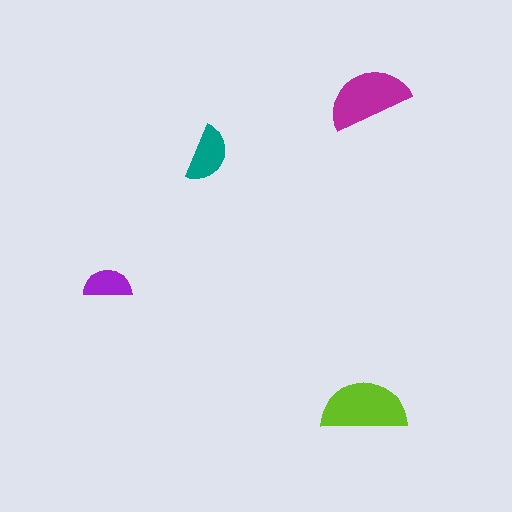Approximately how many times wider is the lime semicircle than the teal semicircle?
About 1.5 times wider.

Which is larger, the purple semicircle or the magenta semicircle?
The magenta one.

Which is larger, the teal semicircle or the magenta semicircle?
The magenta one.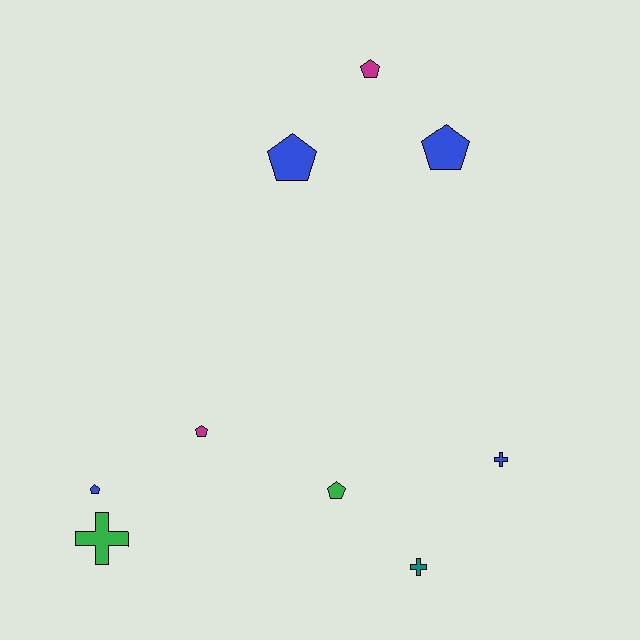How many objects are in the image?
There are 9 objects.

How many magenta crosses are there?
There are no magenta crosses.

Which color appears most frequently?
Blue, with 4 objects.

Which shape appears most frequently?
Pentagon, with 6 objects.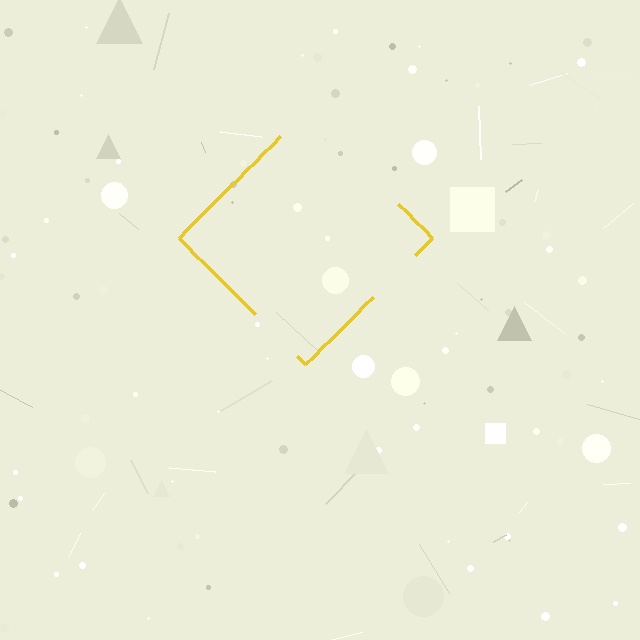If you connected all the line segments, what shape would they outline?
They would outline a diamond.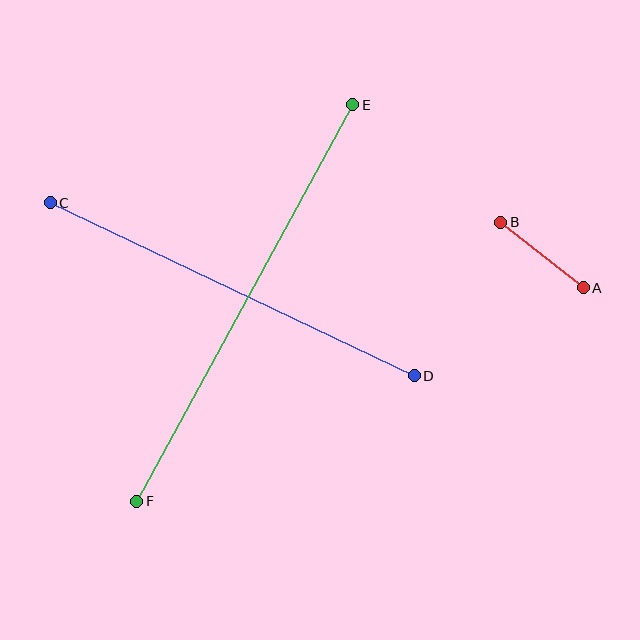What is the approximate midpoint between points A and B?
The midpoint is at approximately (542, 255) pixels.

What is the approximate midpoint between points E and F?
The midpoint is at approximately (245, 303) pixels.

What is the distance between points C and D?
The distance is approximately 403 pixels.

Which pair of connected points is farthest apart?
Points E and F are farthest apart.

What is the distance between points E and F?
The distance is approximately 451 pixels.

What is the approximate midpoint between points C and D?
The midpoint is at approximately (232, 289) pixels.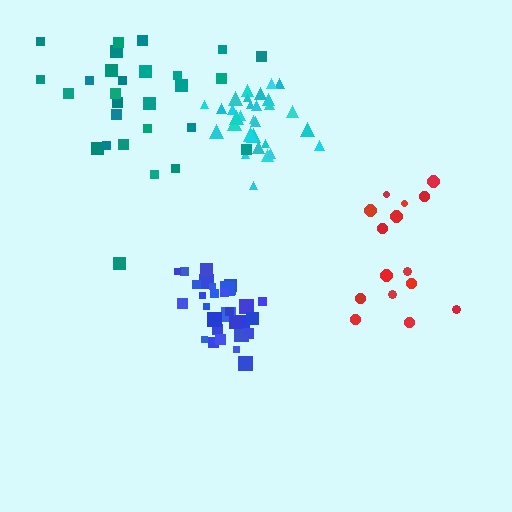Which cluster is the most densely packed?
Blue.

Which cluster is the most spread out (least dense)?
Red.